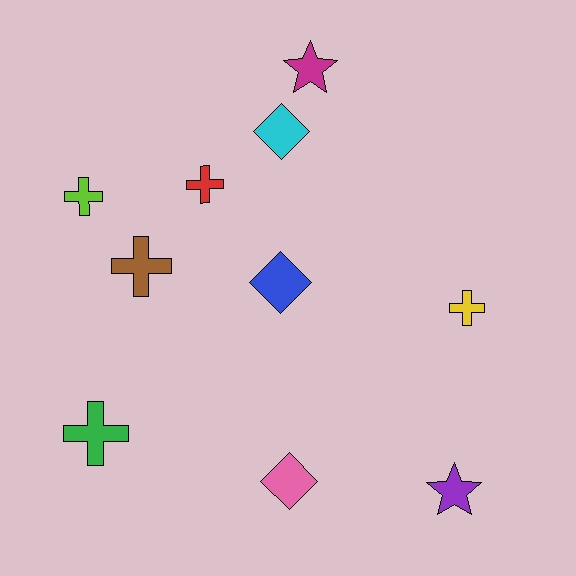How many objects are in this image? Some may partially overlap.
There are 10 objects.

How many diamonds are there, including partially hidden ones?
There are 3 diamonds.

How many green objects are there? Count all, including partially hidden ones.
There is 1 green object.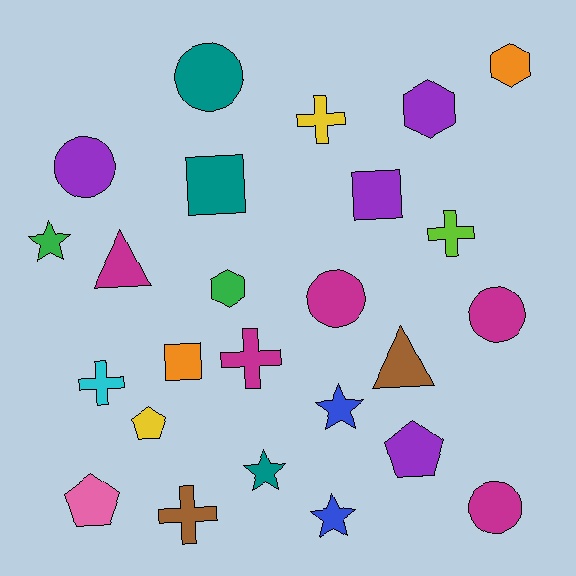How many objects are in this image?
There are 25 objects.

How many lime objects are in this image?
There is 1 lime object.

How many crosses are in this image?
There are 5 crosses.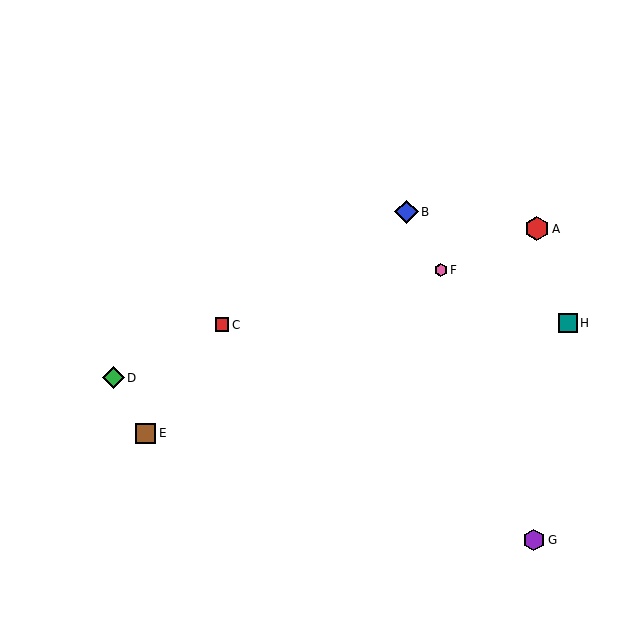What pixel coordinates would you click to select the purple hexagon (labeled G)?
Click at (534, 540) to select the purple hexagon G.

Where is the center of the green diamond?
The center of the green diamond is at (114, 378).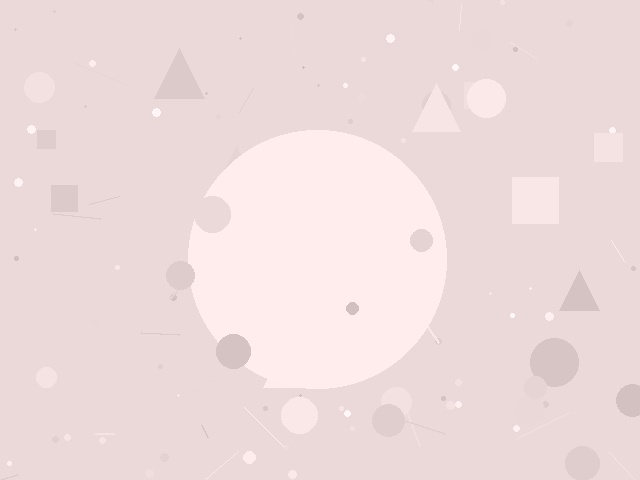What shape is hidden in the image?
A circle is hidden in the image.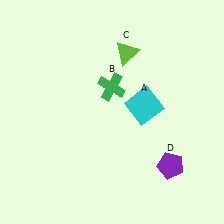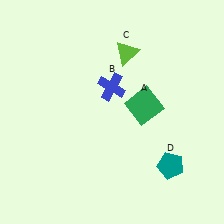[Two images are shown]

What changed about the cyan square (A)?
In Image 1, A is cyan. In Image 2, it changed to green.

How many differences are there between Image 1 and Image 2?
There are 3 differences between the two images.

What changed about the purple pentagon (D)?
In Image 1, D is purple. In Image 2, it changed to teal.